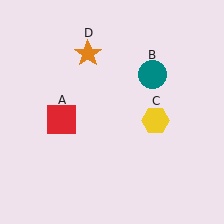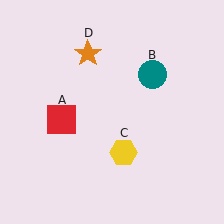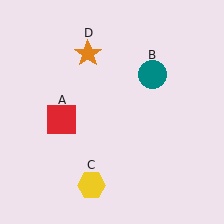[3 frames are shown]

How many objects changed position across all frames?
1 object changed position: yellow hexagon (object C).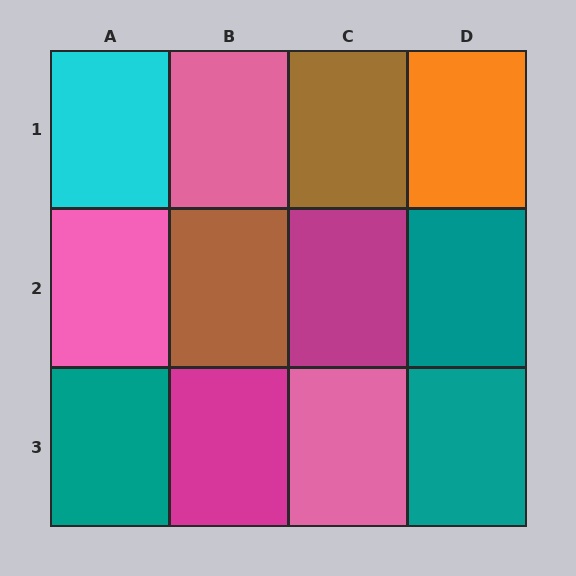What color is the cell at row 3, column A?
Teal.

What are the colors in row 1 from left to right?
Cyan, pink, brown, orange.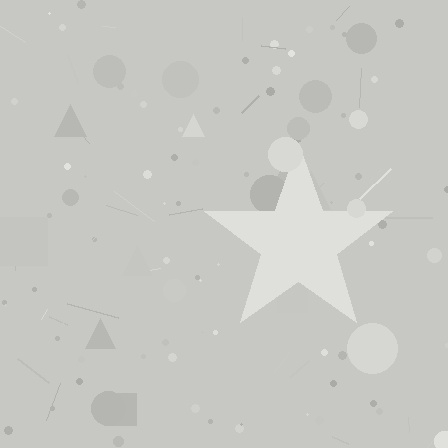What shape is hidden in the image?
A star is hidden in the image.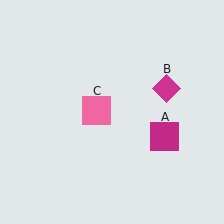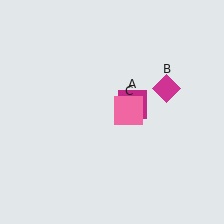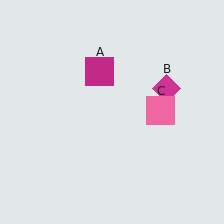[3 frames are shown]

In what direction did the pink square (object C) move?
The pink square (object C) moved right.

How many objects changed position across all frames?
2 objects changed position: magenta square (object A), pink square (object C).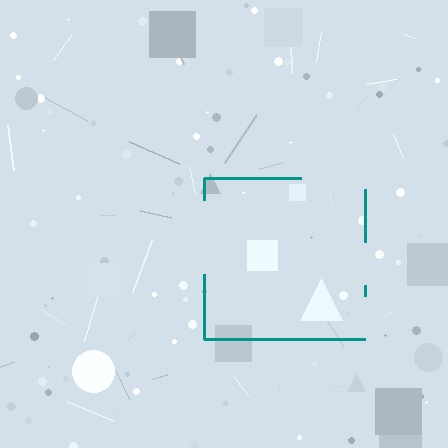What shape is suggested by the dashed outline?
The dashed outline suggests a square.